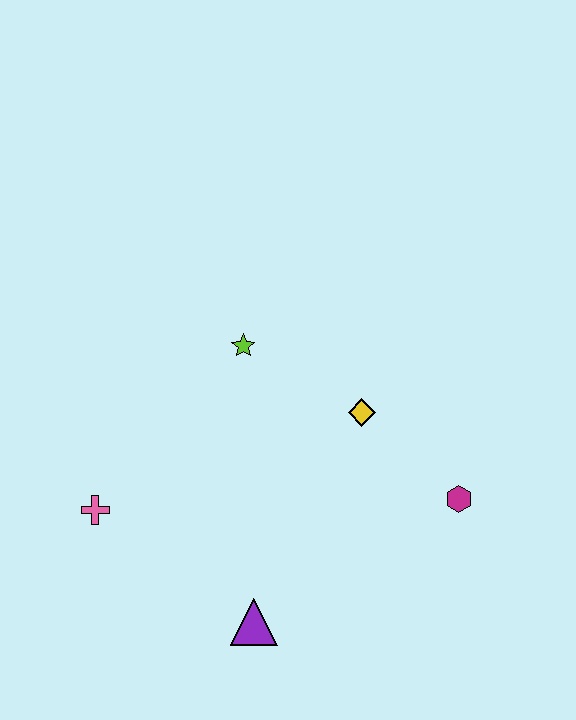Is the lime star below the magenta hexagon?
No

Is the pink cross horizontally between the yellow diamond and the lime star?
No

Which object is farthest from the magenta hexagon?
The pink cross is farthest from the magenta hexagon.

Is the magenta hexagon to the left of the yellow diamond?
No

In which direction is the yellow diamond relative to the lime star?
The yellow diamond is to the right of the lime star.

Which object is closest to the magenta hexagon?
The yellow diamond is closest to the magenta hexagon.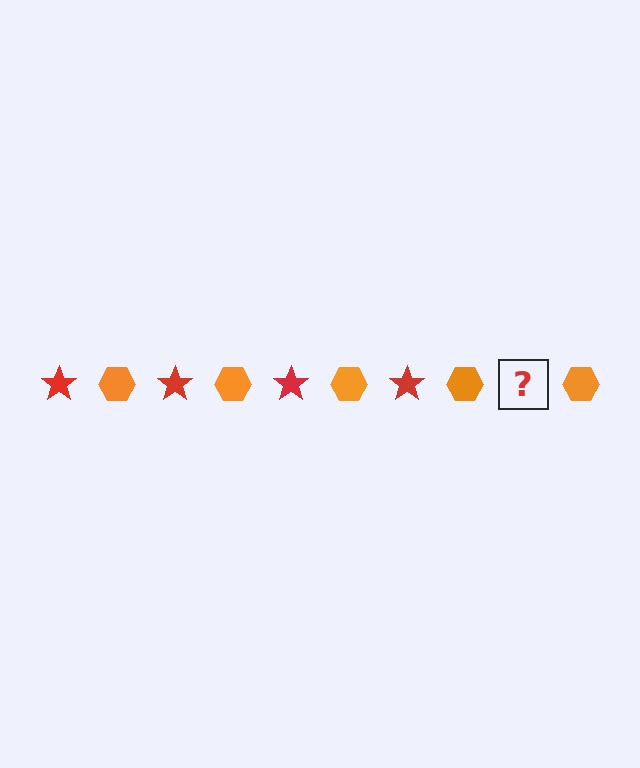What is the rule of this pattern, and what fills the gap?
The rule is that the pattern alternates between red star and orange hexagon. The gap should be filled with a red star.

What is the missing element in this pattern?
The missing element is a red star.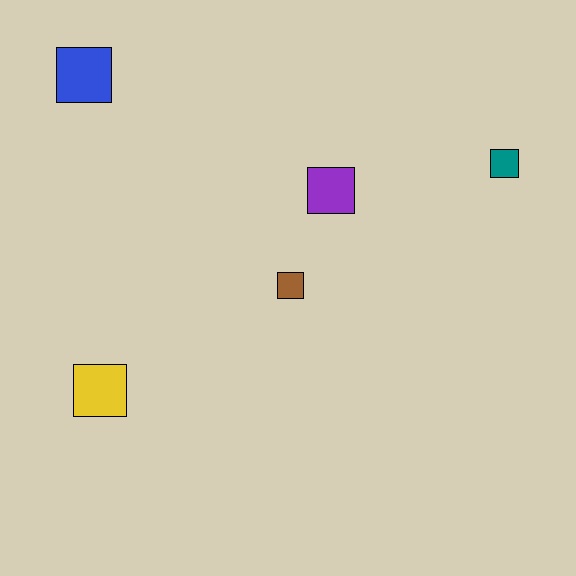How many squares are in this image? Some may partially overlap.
There are 5 squares.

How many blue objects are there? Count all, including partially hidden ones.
There is 1 blue object.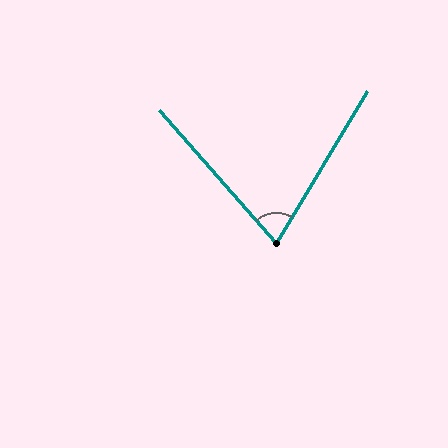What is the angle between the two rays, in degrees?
Approximately 72 degrees.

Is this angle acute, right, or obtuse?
It is acute.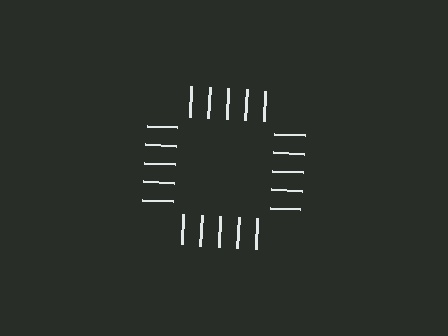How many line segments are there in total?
20 — 5 along each of the 4 edges.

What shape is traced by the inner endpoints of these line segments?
An illusory square — the line segments terminate on its edges but no continuous stroke is drawn.